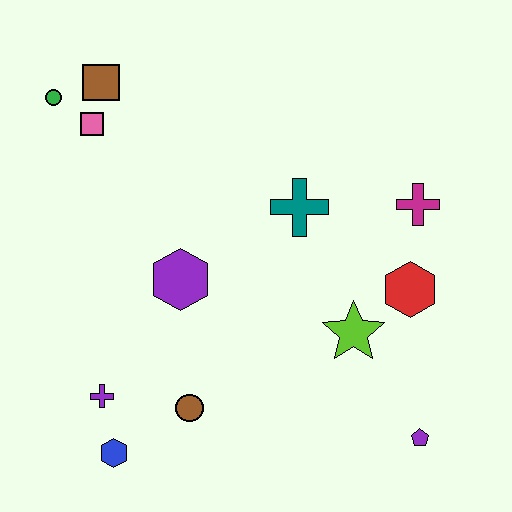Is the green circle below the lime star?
No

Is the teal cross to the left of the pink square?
No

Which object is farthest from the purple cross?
The magenta cross is farthest from the purple cross.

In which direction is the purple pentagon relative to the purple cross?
The purple pentagon is to the right of the purple cross.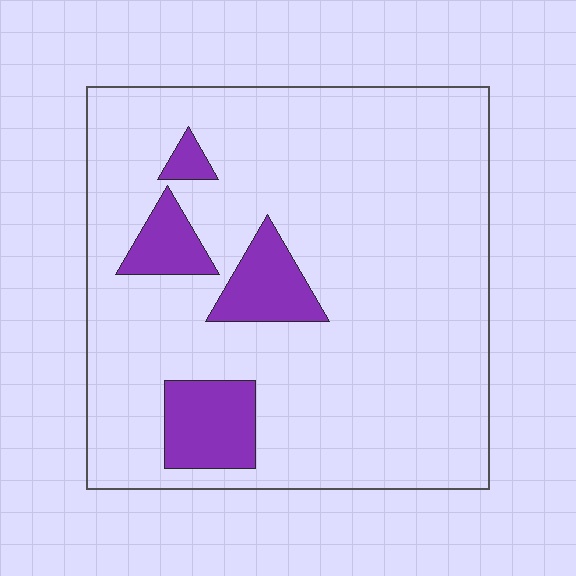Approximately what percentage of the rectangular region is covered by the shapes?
Approximately 15%.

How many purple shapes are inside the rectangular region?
4.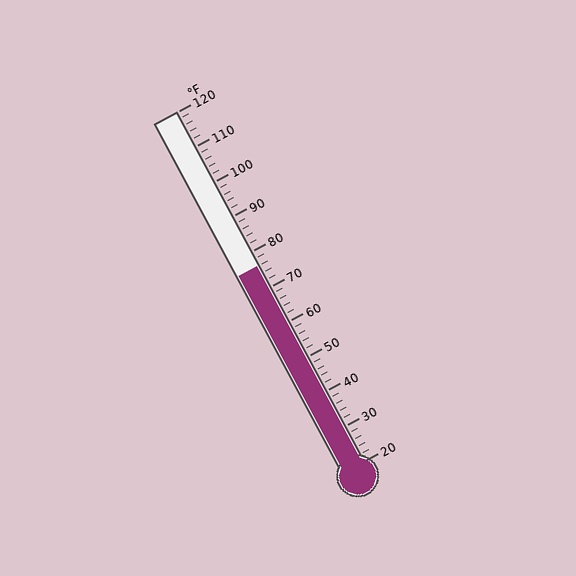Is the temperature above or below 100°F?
The temperature is below 100°F.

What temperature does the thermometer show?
The thermometer shows approximately 76°F.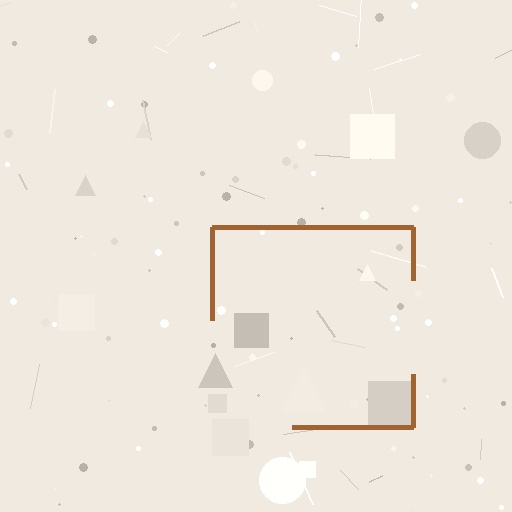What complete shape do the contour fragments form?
The contour fragments form a square.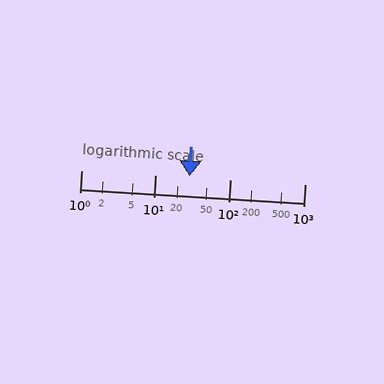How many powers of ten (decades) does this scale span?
The scale spans 3 decades, from 1 to 1000.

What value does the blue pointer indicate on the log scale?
The pointer indicates approximately 28.